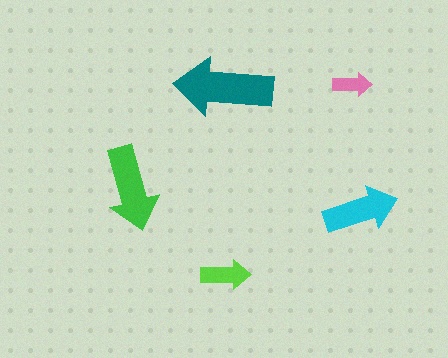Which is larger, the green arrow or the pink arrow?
The green one.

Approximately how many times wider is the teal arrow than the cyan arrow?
About 1.5 times wider.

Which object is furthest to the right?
The cyan arrow is rightmost.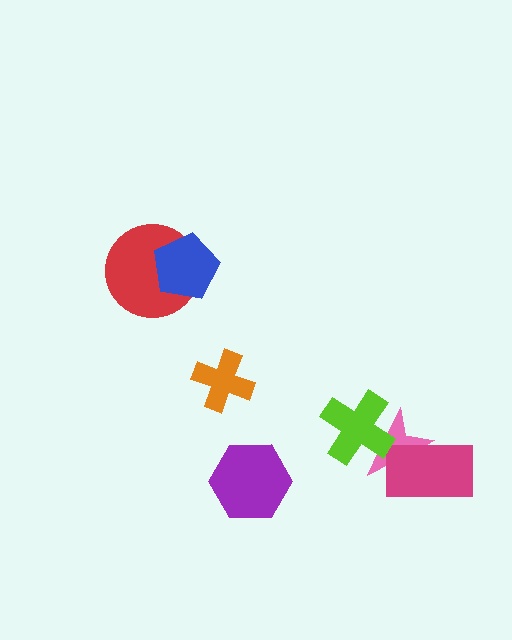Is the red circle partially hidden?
Yes, it is partially covered by another shape.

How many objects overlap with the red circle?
1 object overlaps with the red circle.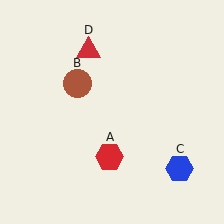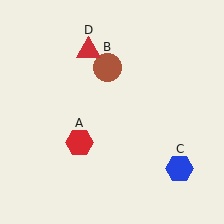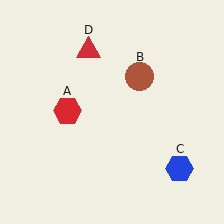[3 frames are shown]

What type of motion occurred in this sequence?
The red hexagon (object A), brown circle (object B) rotated clockwise around the center of the scene.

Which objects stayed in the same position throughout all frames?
Blue hexagon (object C) and red triangle (object D) remained stationary.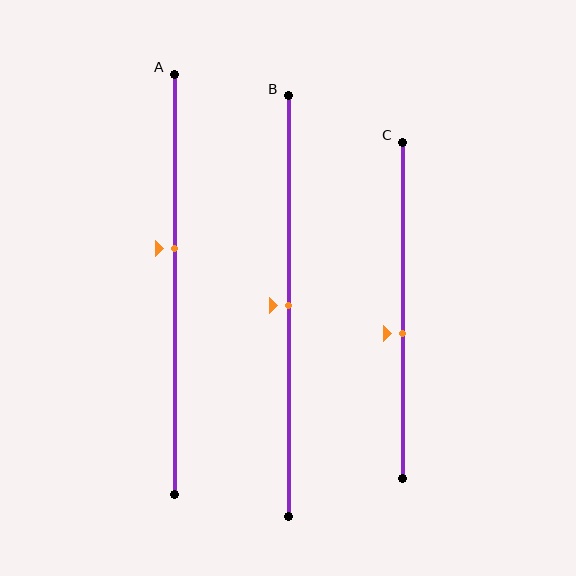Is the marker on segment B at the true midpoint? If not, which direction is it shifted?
Yes, the marker on segment B is at the true midpoint.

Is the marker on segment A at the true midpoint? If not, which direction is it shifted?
No, the marker on segment A is shifted upward by about 8% of the segment length.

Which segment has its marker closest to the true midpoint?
Segment B has its marker closest to the true midpoint.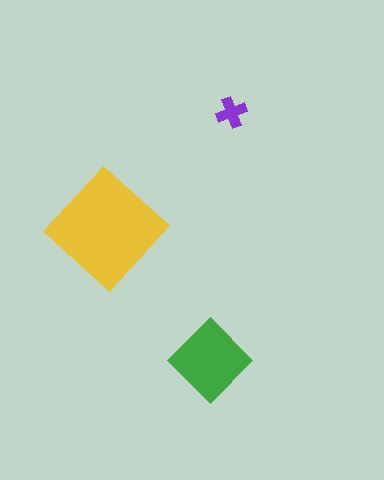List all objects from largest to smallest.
The yellow diamond, the green diamond, the purple cross.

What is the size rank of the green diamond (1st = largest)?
2nd.